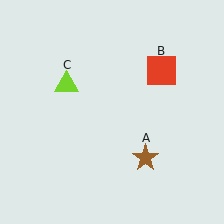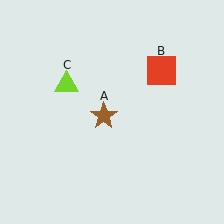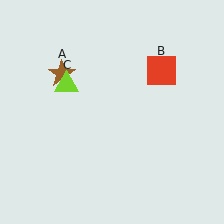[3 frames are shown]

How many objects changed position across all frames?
1 object changed position: brown star (object A).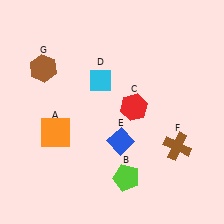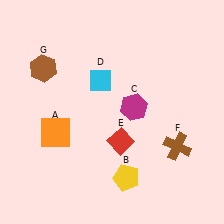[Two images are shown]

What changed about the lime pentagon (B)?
In Image 1, B is lime. In Image 2, it changed to yellow.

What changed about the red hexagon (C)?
In Image 1, C is red. In Image 2, it changed to magenta.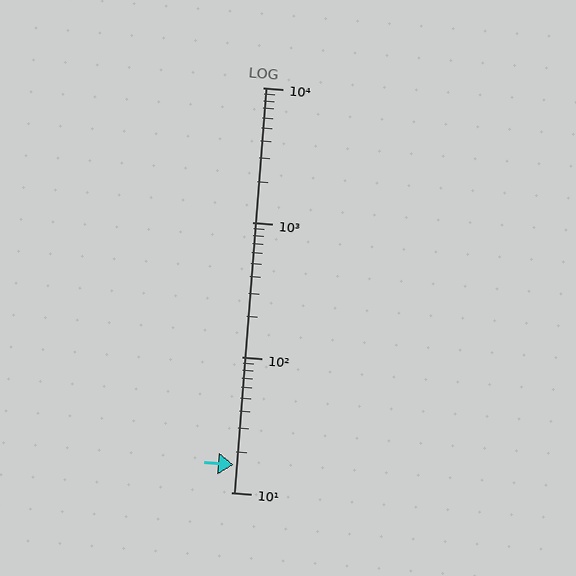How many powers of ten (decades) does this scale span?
The scale spans 3 decades, from 10 to 10000.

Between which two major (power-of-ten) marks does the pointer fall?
The pointer is between 10 and 100.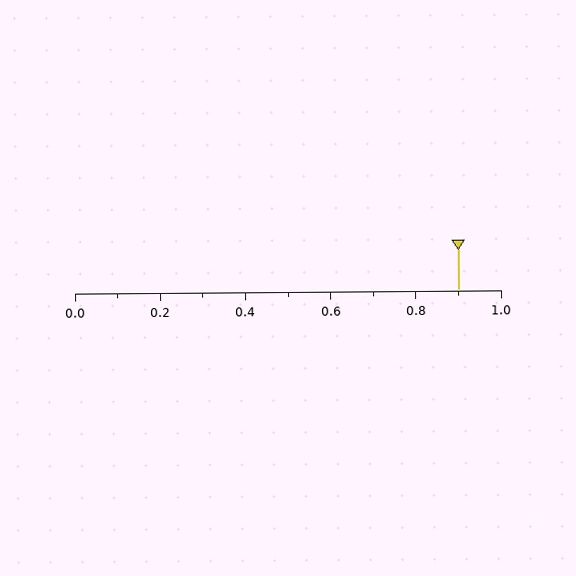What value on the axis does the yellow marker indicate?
The marker indicates approximately 0.9.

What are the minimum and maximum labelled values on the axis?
The axis runs from 0.0 to 1.0.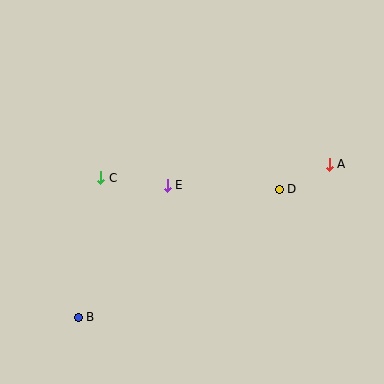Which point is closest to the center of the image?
Point E at (167, 185) is closest to the center.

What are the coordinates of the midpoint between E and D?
The midpoint between E and D is at (223, 187).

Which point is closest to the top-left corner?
Point C is closest to the top-left corner.